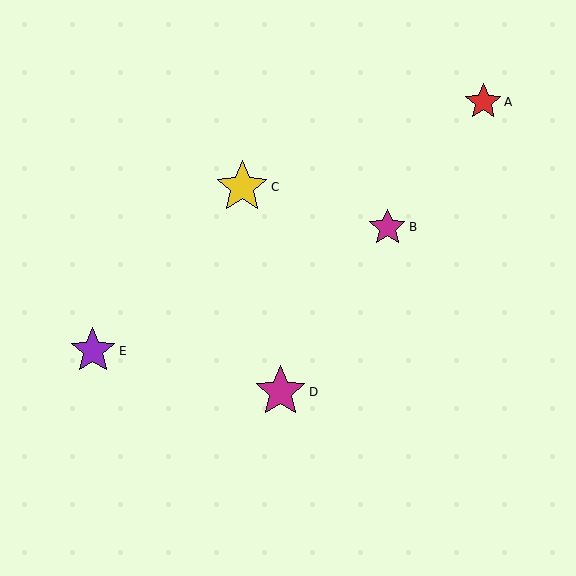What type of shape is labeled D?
Shape D is a magenta star.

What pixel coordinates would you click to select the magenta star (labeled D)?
Click at (280, 392) to select the magenta star D.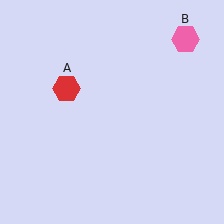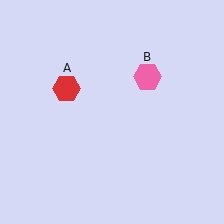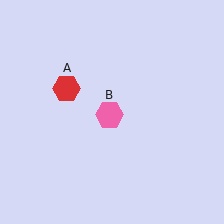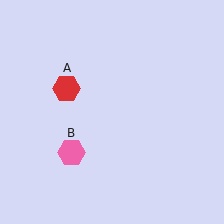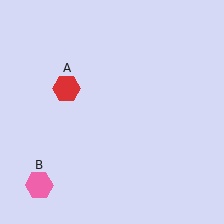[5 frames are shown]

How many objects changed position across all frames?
1 object changed position: pink hexagon (object B).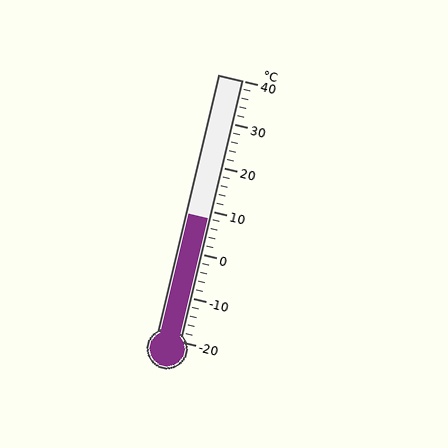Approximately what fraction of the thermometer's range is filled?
The thermometer is filled to approximately 45% of its range.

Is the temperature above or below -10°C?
The temperature is above -10°C.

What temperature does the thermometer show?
The thermometer shows approximately 8°C.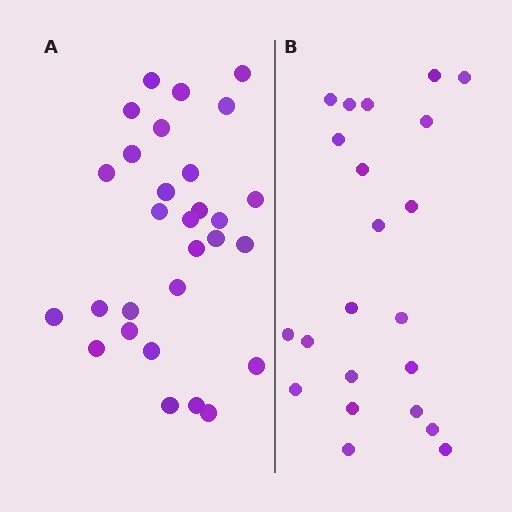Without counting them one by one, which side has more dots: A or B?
Region A (the left region) has more dots.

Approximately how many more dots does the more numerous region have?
Region A has roughly 8 or so more dots than region B.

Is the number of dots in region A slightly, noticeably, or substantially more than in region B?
Region A has noticeably more, but not dramatically so. The ratio is roughly 1.3 to 1.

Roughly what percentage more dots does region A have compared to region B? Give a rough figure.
About 30% more.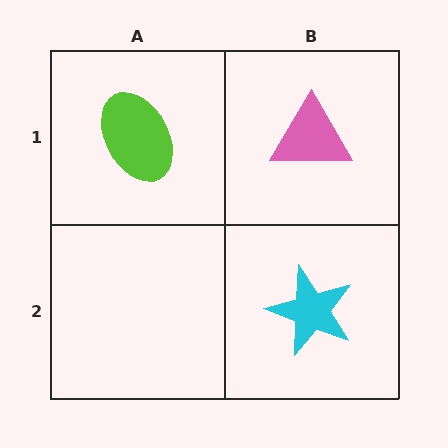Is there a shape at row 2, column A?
No, that cell is empty.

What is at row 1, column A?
A lime ellipse.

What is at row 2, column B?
A cyan star.